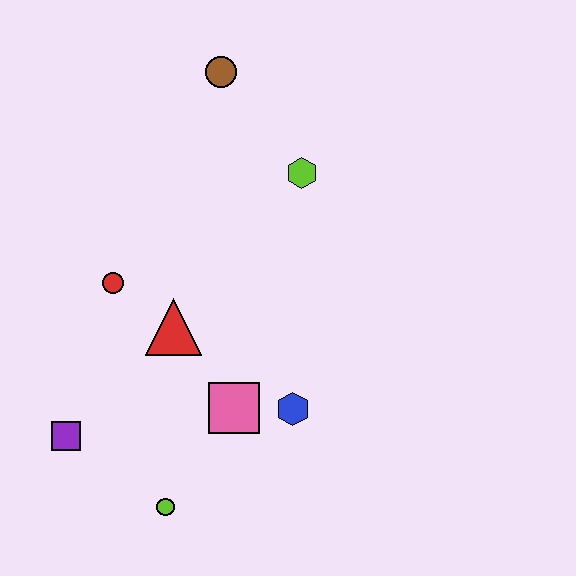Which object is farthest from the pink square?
The brown circle is farthest from the pink square.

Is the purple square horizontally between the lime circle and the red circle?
No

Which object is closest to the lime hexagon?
The brown circle is closest to the lime hexagon.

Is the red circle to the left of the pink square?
Yes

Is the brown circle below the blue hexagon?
No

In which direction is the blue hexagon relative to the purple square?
The blue hexagon is to the right of the purple square.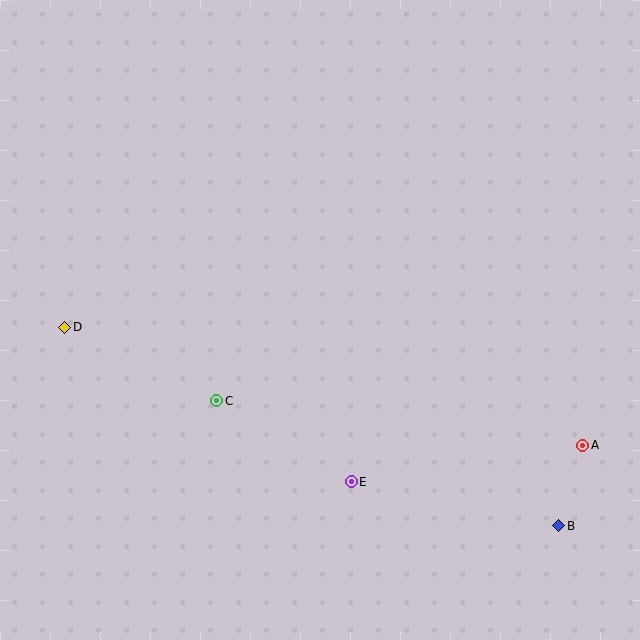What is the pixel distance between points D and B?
The distance between D and B is 532 pixels.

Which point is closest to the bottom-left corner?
Point D is closest to the bottom-left corner.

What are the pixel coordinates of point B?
Point B is at (559, 526).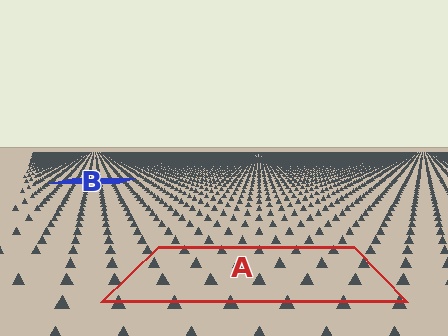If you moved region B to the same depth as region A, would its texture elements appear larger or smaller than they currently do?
They would appear larger. At a closer depth, the same texture elements are projected at a bigger on-screen size.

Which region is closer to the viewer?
Region A is closer. The texture elements there are larger and more spread out.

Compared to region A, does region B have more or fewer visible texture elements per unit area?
Region B has more texture elements per unit area — they are packed more densely because it is farther away.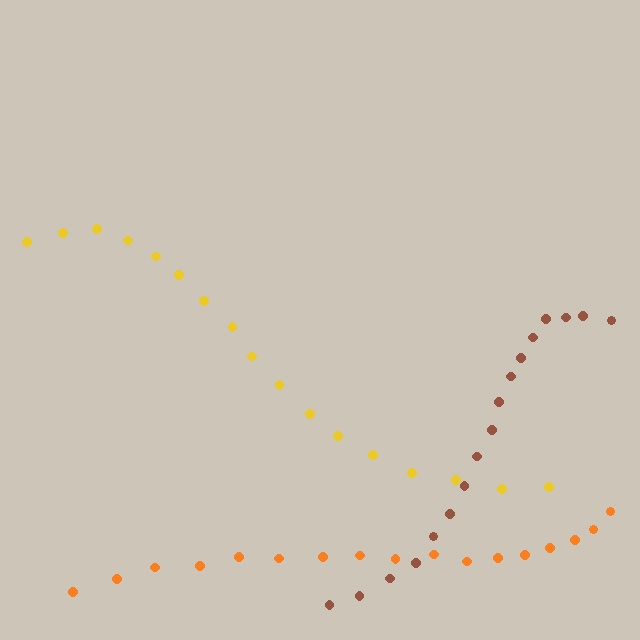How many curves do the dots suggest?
There are 3 distinct paths.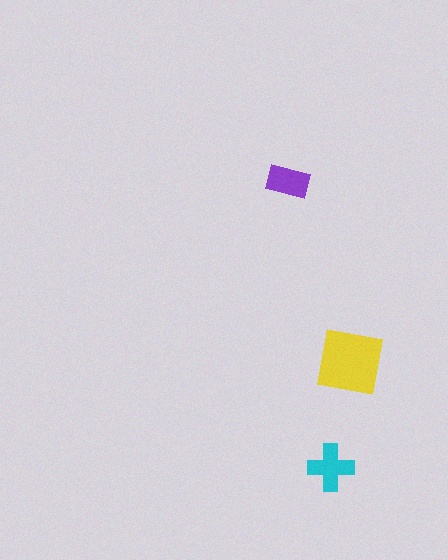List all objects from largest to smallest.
The yellow square, the cyan cross, the purple rectangle.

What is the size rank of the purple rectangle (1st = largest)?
3rd.